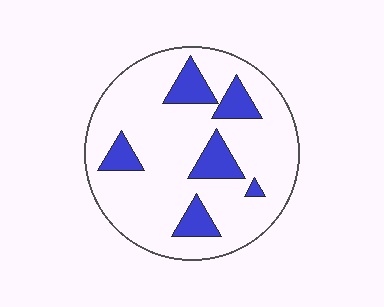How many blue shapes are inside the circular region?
6.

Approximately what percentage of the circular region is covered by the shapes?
Approximately 20%.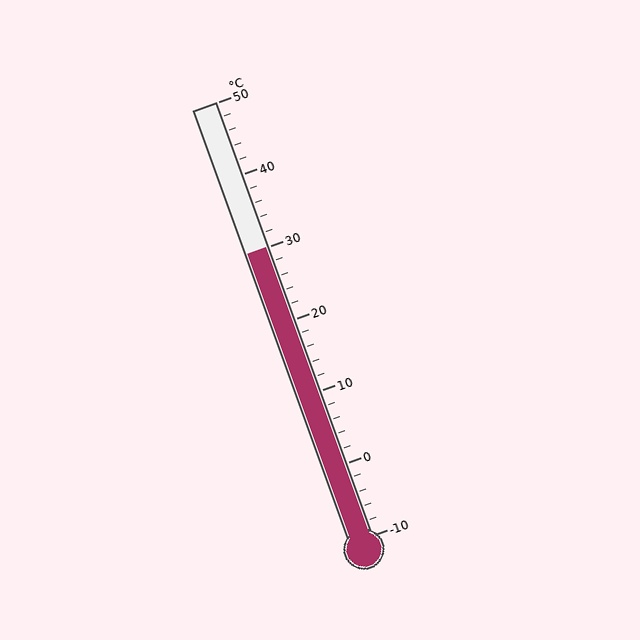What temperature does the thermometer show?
The thermometer shows approximately 30°C.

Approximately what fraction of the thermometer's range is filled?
The thermometer is filled to approximately 65% of its range.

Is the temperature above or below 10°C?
The temperature is above 10°C.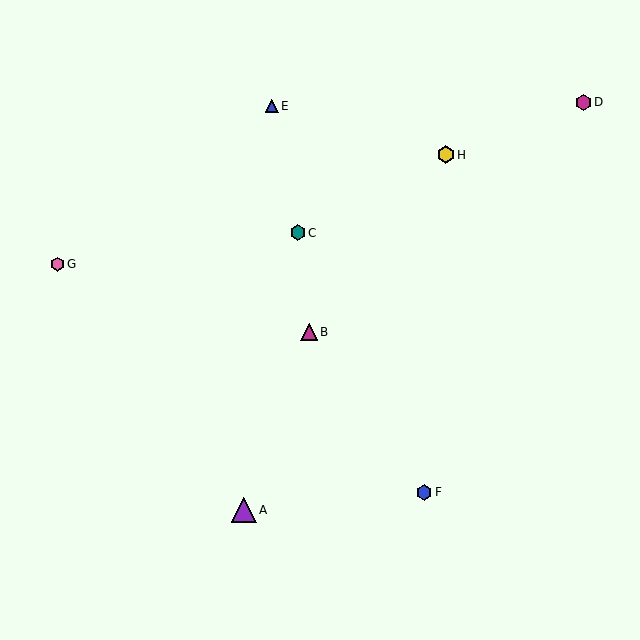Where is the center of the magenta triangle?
The center of the magenta triangle is at (309, 332).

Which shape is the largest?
The purple triangle (labeled A) is the largest.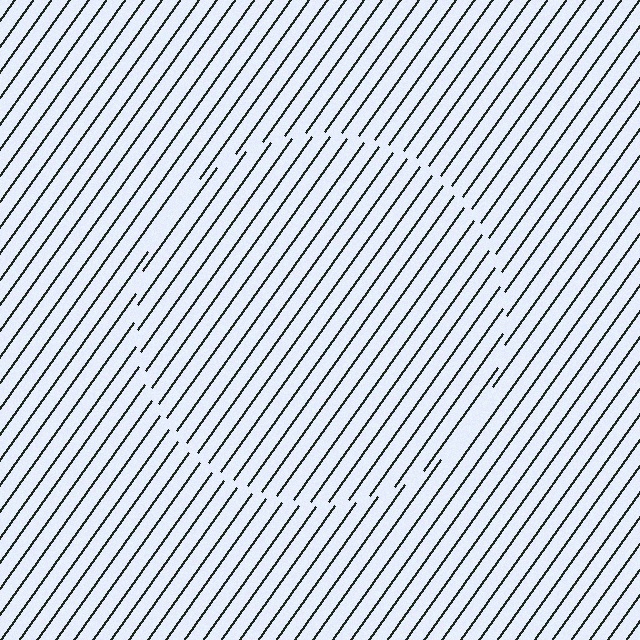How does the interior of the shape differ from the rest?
The interior of the shape contains the same grating, shifted by half a period — the contour is defined by the phase discontinuity where line-ends from the inner and outer gratings abut.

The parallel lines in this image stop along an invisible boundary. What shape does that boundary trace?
An illusory circle. The interior of the shape contains the same grating, shifted by half a period — the contour is defined by the phase discontinuity where line-ends from the inner and outer gratings abut.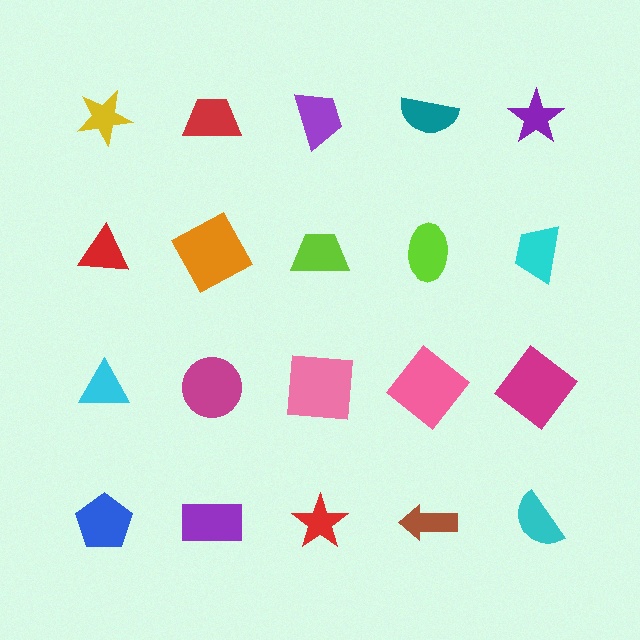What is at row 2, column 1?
A red triangle.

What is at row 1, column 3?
A purple trapezoid.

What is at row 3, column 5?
A magenta diamond.